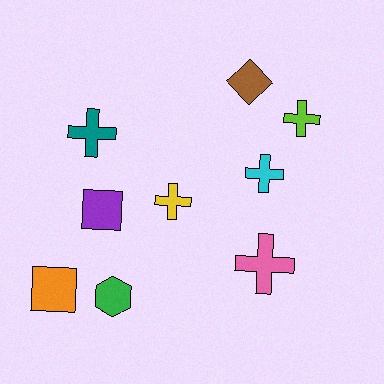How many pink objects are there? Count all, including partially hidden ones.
There is 1 pink object.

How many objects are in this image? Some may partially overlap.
There are 9 objects.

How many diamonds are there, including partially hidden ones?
There is 1 diamond.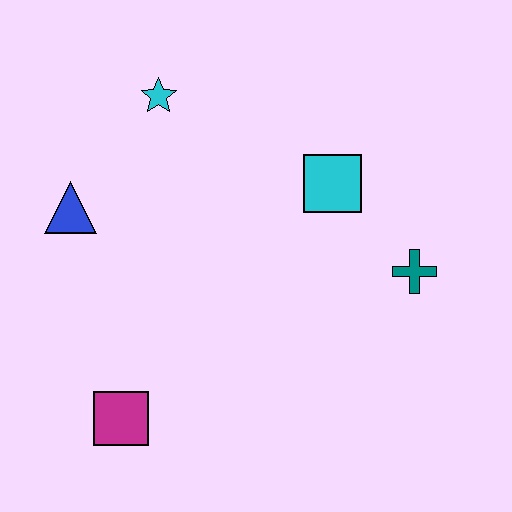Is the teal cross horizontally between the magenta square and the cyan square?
No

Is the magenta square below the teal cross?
Yes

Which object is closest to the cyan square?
The teal cross is closest to the cyan square.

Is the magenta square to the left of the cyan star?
Yes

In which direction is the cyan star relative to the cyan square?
The cyan star is to the left of the cyan square.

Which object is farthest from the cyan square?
The magenta square is farthest from the cyan square.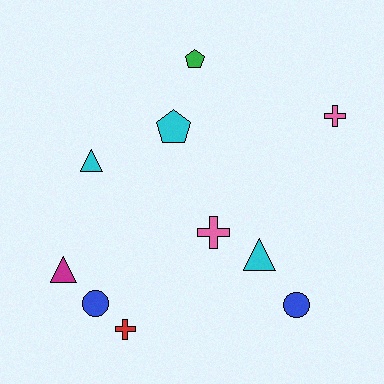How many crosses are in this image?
There are 3 crosses.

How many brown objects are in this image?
There are no brown objects.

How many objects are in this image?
There are 10 objects.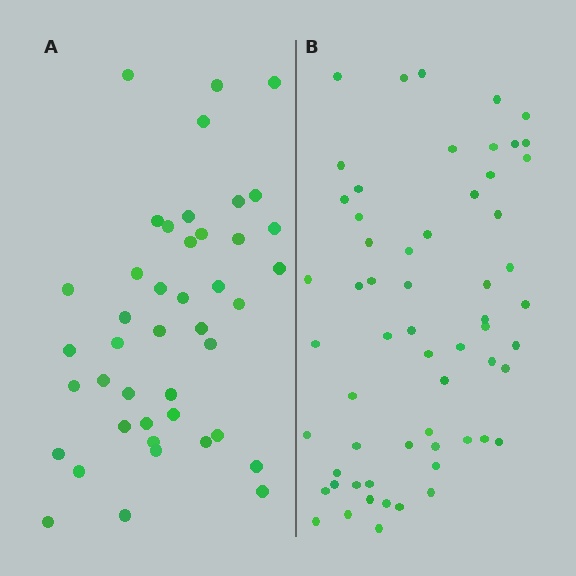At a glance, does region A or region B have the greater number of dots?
Region B (the right region) has more dots.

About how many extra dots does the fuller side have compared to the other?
Region B has approximately 15 more dots than region A.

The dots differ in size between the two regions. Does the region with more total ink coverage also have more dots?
No. Region A has more total ink coverage because its dots are larger, but region B actually contains more individual dots. Total area can be misleading — the number of items is what matters here.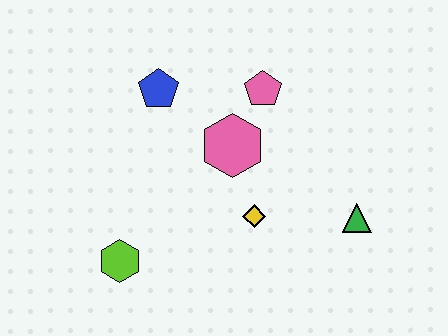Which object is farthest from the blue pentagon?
The green triangle is farthest from the blue pentagon.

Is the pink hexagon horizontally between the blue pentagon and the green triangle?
Yes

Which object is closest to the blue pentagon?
The pink hexagon is closest to the blue pentagon.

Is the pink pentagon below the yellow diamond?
No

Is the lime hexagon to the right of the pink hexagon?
No